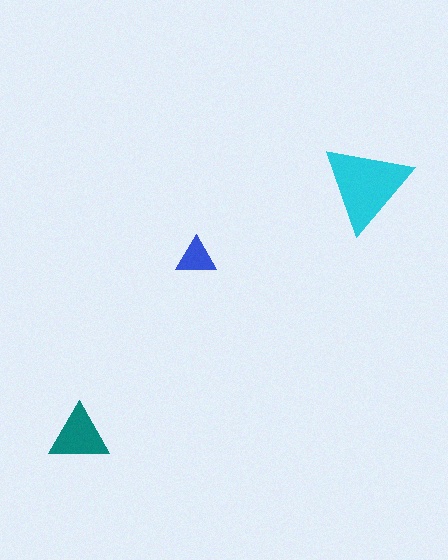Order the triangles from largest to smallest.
the cyan one, the teal one, the blue one.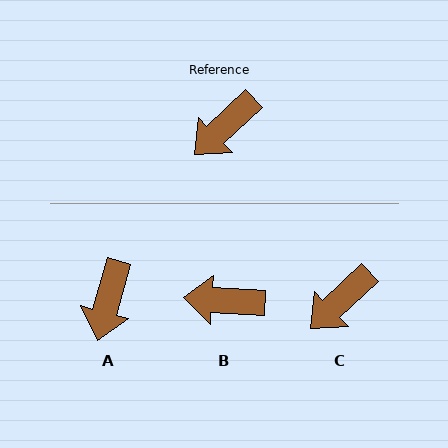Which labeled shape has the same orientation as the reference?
C.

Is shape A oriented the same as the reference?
No, it is off by about 31 degrees.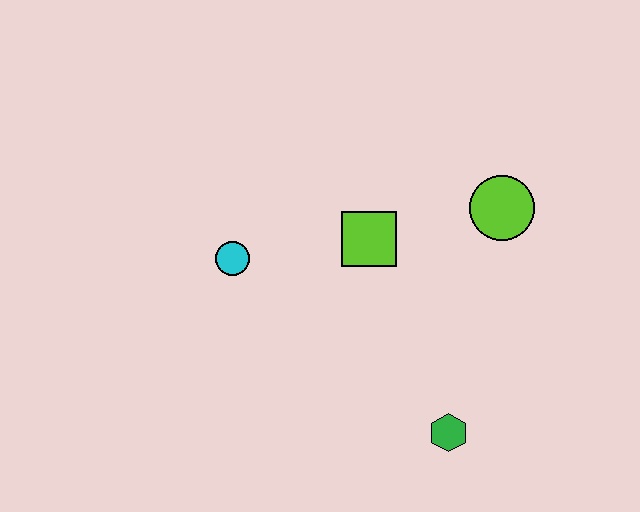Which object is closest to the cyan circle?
The lime square is closest to the cyan circle.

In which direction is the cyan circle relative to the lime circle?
The cyan circle is to the left of the lime circle.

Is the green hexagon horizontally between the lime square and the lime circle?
Yes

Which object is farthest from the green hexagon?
The cyan circle is farthest from the green hexagon.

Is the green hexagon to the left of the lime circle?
Yes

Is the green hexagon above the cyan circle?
No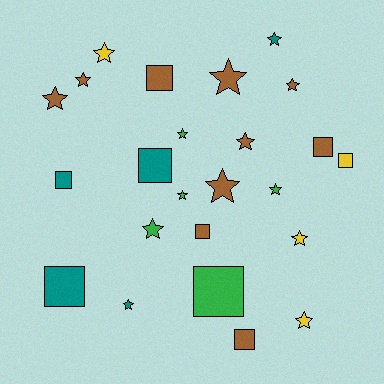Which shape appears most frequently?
Star, with 15 objects.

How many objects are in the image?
There are 24 objects.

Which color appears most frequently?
Brown, with 10 objects.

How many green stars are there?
There are 4 green stars.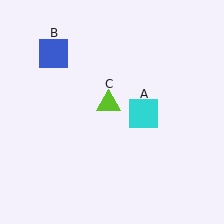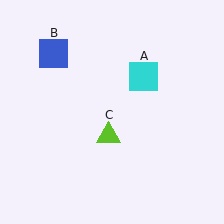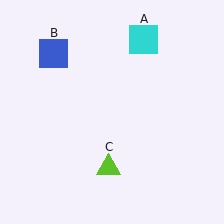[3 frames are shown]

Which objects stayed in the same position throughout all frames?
Blue square (object B) remained stationary.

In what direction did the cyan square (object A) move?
The cyan square (object A) moved up.